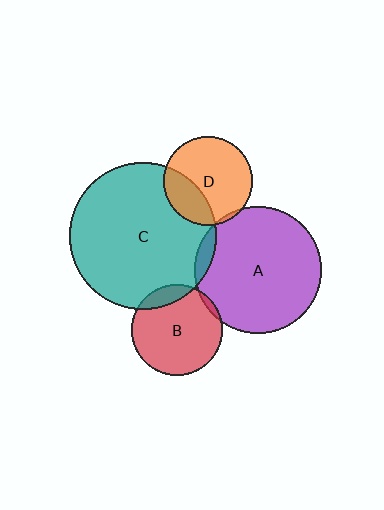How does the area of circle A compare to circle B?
Approximately 2.0 times.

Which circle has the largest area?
Circle C (teal).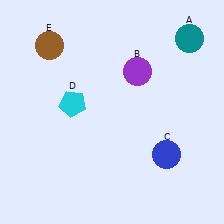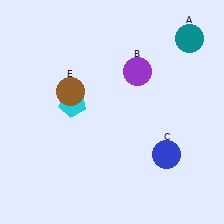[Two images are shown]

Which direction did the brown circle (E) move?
The brown circle (E) moved down.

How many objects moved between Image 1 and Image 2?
1 object moved between the two images.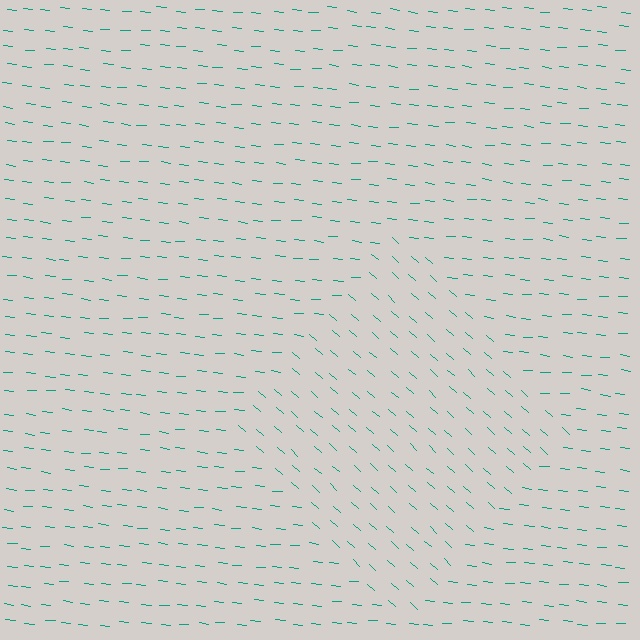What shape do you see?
I see a diamond.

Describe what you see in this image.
The image is filled with small teal line segments. A diamond region in the image has lines oriented differently from the surrounding lines, creating a visible texture boundary.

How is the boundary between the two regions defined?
The boundary is defined purely by a change in line orientation (approximately 36 degrees difference). All lines are the same color and thickness.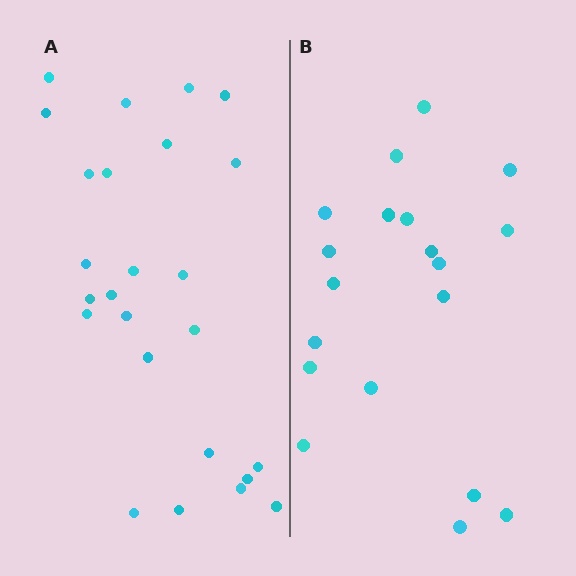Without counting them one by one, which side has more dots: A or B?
Region A (the left region) has more dots.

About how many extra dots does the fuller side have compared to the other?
Region A has about 6 more dots than region B.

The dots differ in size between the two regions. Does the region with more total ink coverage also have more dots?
No. Region B has more total ink coverage because its dots are larger, but region A actually contains more individual dots. Total area can be misleading — the number of items is what matters here.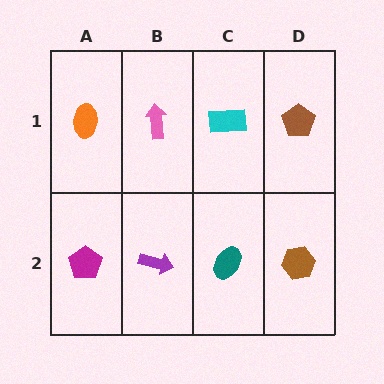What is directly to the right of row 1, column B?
A cyan rectangle.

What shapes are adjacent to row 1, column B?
A purple arrow (row 2, column B), an orange ellipse (row 1, column A), a cyan rectangle (row 1, column C).